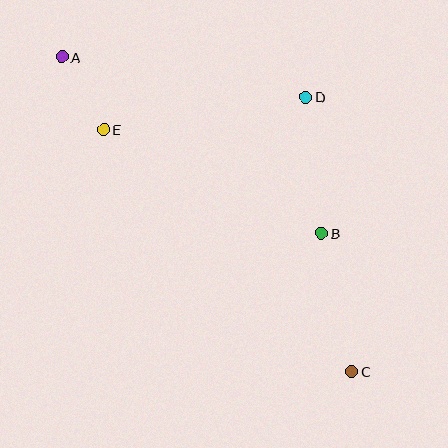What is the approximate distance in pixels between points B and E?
The distance between B and E is approximately 241 pixels.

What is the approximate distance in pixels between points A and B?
The distance between A and B is approximately 313 pixels.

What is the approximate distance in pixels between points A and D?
The distance between A and D is approximately 247 pixels.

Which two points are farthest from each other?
Points A and C are farthest from each other.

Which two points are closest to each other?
Points A and E are closest to each other.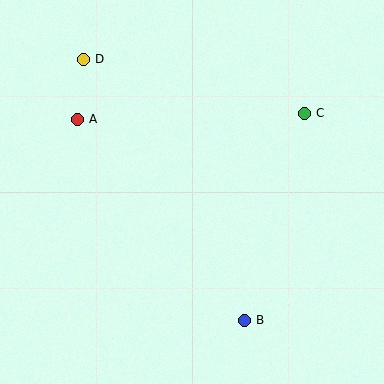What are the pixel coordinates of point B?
Point B is at (244, 320).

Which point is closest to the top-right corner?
Point C is closest to the top-right corner.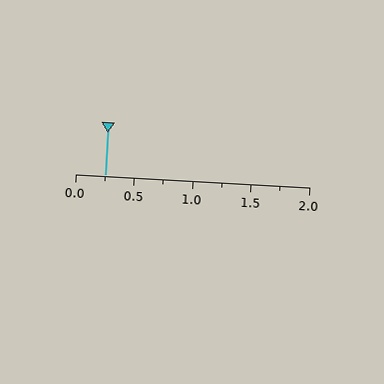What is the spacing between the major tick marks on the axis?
The major ticks are spaced 0.5 apart.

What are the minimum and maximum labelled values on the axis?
The axis runs from 0.0 to 2.0.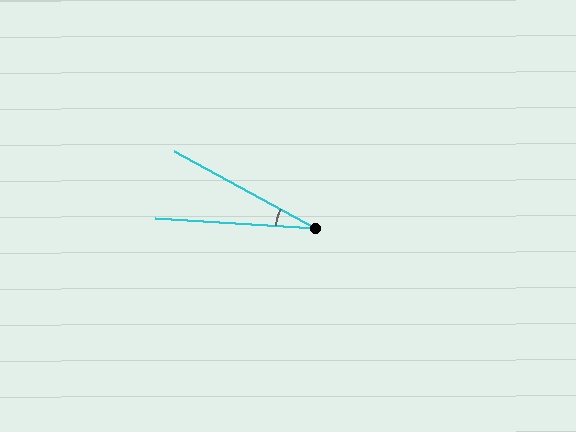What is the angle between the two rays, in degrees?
Approximately 25 degrees.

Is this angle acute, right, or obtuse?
It is acute.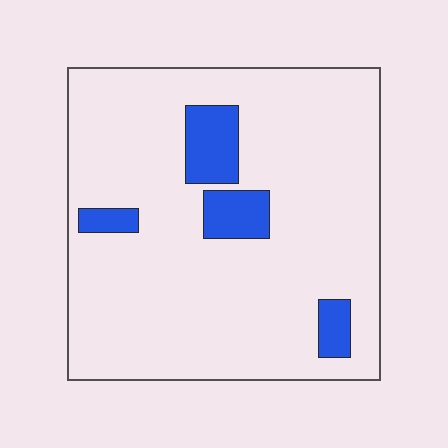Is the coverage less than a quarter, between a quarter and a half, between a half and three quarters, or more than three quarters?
Less than a quarter.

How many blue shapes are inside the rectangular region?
4.